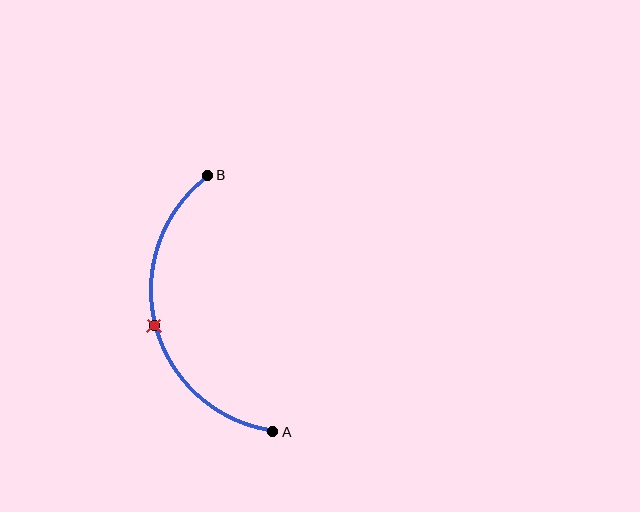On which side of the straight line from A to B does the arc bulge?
The arc bulges to the left of the straight line connecting A and B.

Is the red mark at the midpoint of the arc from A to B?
Yes. The red mark lies on the arc at equal arc-length from both A and B — it is the arc midpoint.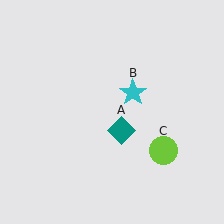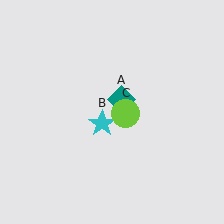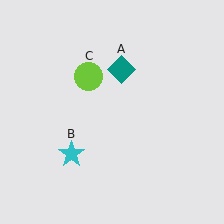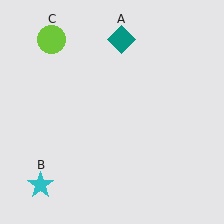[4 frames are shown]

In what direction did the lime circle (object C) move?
The lime circle (object C) moved up and to the left.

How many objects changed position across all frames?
3 objects changed position: teal diamond (object A), cyan star (object B), lime circle (object C).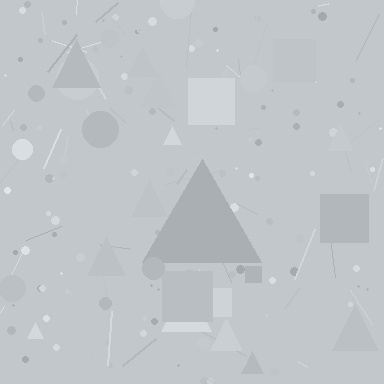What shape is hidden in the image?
A triangle is hidden in the image.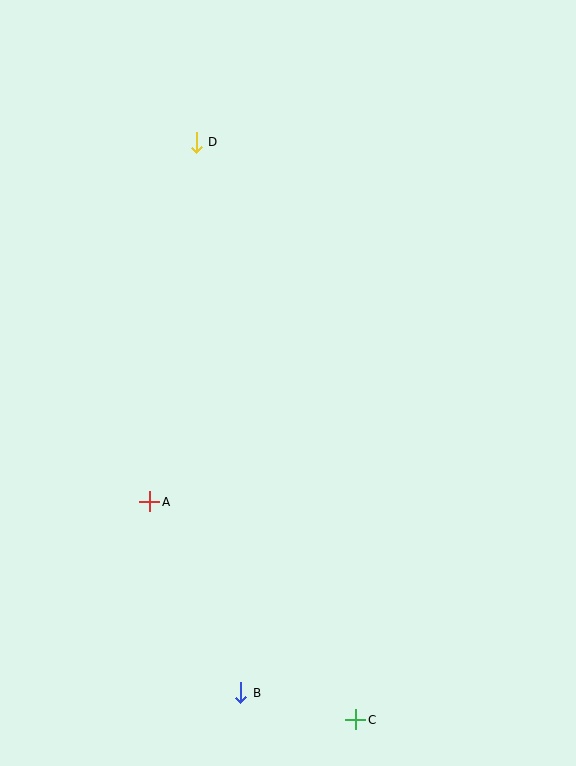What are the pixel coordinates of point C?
Point C is at (356, 720).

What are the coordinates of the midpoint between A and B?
The midpoint between A and B is at (195, 597).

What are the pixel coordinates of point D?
Point D is at (196, 142).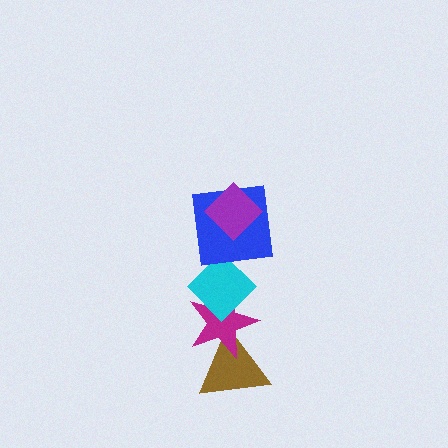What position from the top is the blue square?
The blue square is 2nd from the top.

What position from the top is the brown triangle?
The brown triangle is 5th from the top.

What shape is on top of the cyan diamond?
The blue square is on top of the cyan diamond.